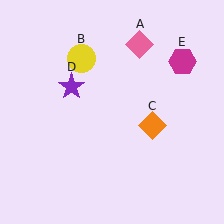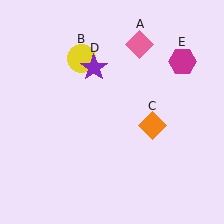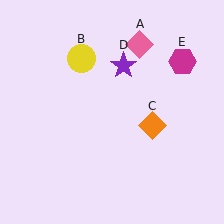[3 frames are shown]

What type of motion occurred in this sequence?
The purple star (object D) rotated clockwise around the center of the scene.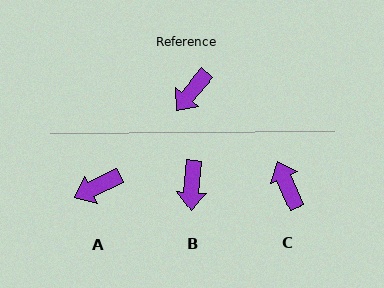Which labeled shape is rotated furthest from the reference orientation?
C, about 118 degrees away.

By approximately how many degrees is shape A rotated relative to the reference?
Approximately 25 degrees clockwise.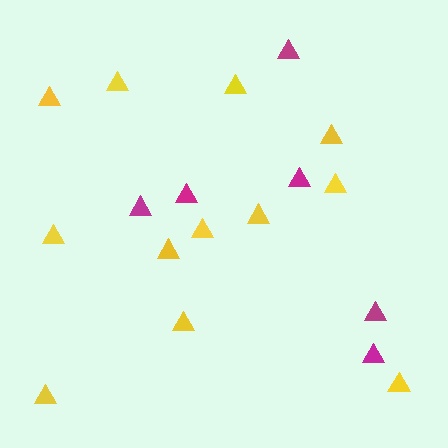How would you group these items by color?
There are 2 groups: one group of yellow triangles (12) and one group of magenta triangles (6).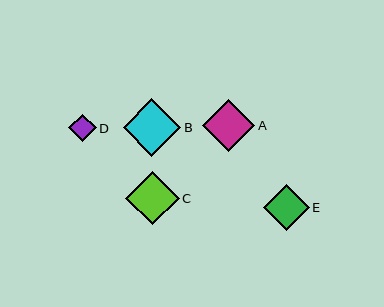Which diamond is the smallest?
Diamond D is the smallest with a size of approximately 28 pixels.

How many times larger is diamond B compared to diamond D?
Diamond B is approximately 2.1 times the size of diamond D.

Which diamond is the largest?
Diamond B is the largest with a size of approximately 58 pixels.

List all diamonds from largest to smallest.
From largest to smallest: B, C, A, E, D.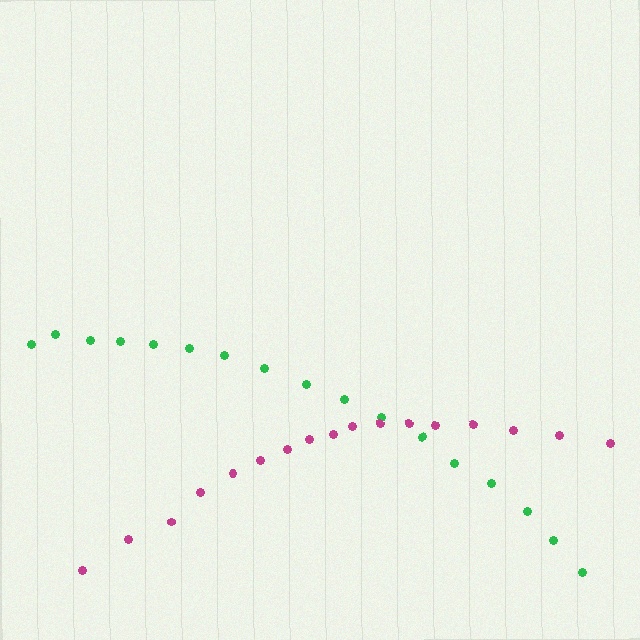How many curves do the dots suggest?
There are 2 distinct paths.